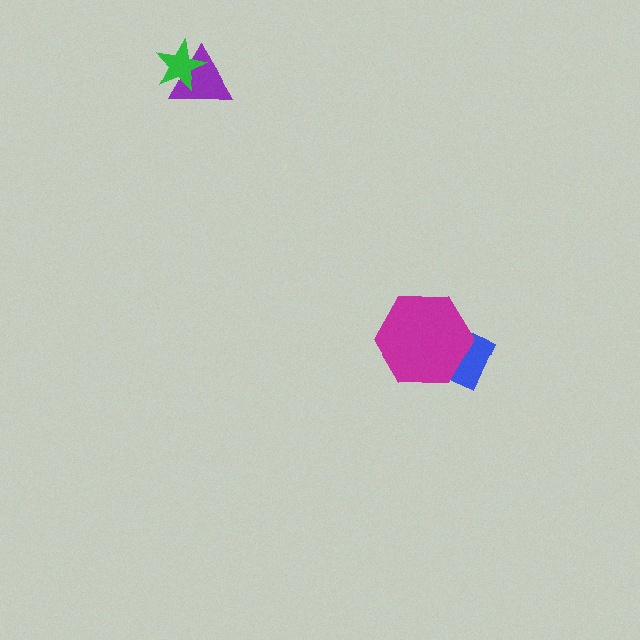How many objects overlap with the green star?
1 object overlaps with the green star.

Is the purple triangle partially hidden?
Yes, it is partially covered by another shape.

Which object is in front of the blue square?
The magenta hexagon is in front of the blue square.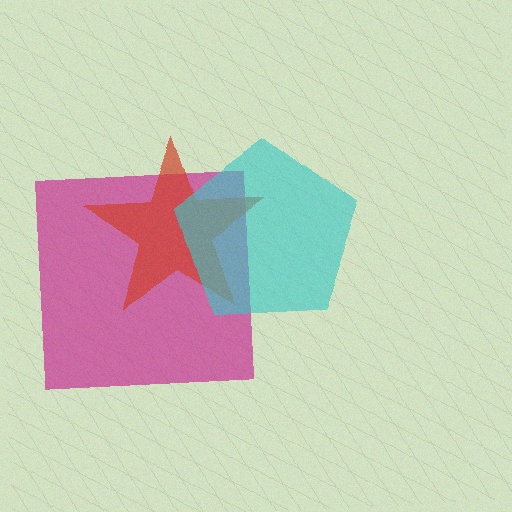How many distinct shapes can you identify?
There are 3 distinct shapes: a magenta square, a red star, a cyan pentagon.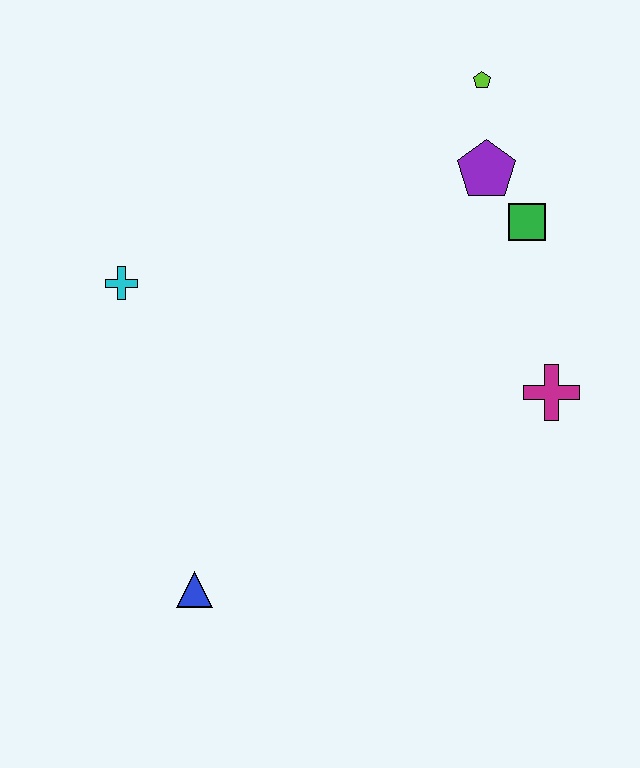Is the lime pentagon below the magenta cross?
No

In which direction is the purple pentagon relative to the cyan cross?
The purple pentagon is to the right of the cyan cross.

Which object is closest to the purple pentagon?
The green square is closest to the purple pentagon.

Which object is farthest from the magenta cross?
The cyan cross is farthest from the magenta cross.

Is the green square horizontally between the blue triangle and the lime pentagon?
No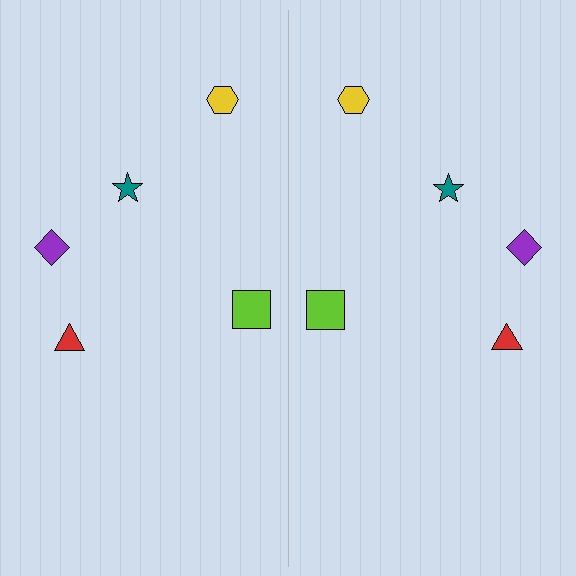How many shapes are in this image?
There are 10 shapes in this image.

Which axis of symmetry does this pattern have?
The pattern has a vertical axis of symmetry running through the center of the image.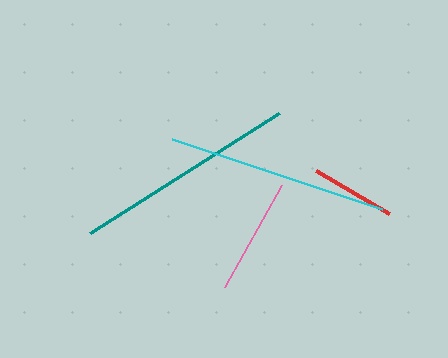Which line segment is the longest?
The teal line is the longest at approximately 223 pixels.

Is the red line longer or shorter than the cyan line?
The cyan line is longer than the red line.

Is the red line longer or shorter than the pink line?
The pink line is longer than the red line.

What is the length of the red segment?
The red segment is approximately 84 pixels long.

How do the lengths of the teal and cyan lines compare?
The teal and cyan lines are approximately the same length.